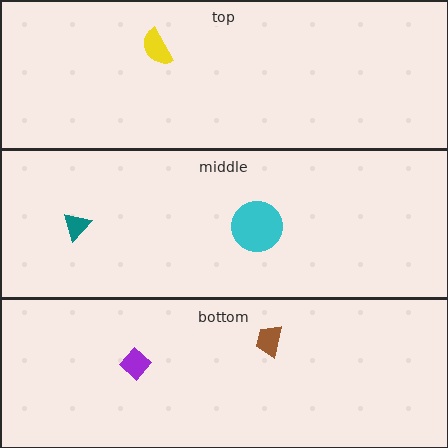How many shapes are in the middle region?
2.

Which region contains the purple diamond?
The bottom region.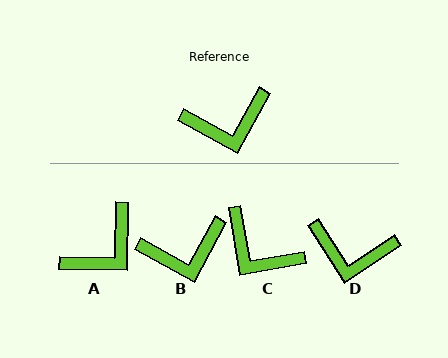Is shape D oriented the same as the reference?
No, it is off by about 28 degrees.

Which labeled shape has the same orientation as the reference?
B.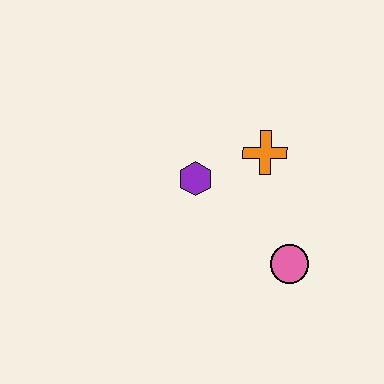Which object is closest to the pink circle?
The orange cross is closest to the pink circle.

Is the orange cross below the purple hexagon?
No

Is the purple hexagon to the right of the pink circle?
No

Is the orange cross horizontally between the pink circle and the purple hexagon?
Yes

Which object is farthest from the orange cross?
The pink circle is farthest from the orange cross.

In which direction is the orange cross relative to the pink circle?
The orange cross is above the pink circle.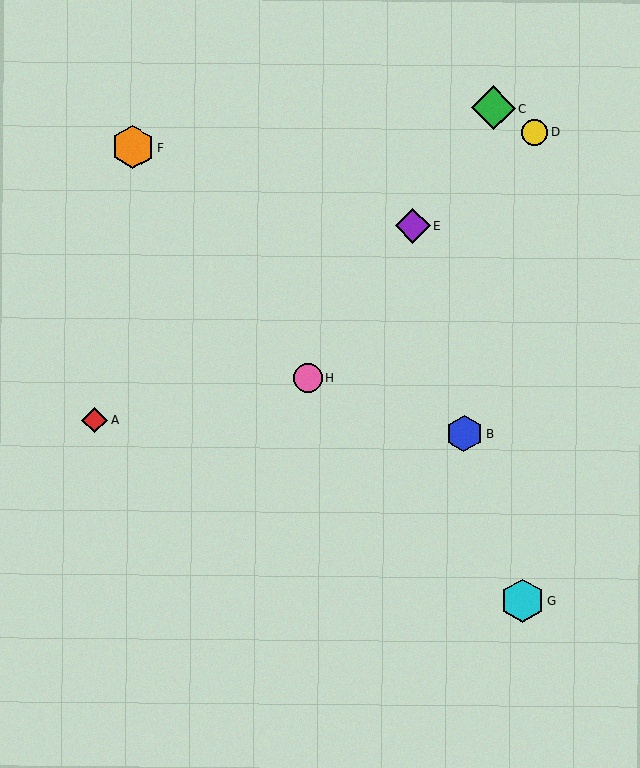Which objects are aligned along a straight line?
Objects C, E, H are aligned along a straight line.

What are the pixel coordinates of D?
Object D is at (535, 132).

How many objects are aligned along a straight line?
3 objects (C, E, H) are aligned along a straight line.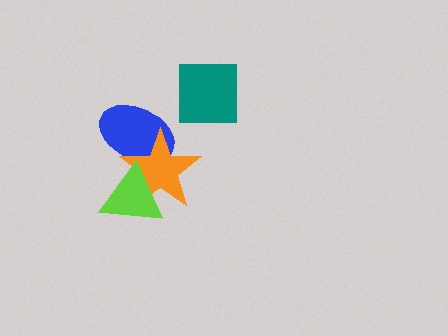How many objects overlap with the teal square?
0 objects overlap with the teal square.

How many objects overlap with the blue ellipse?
2 objects overlap with the blue ellipse.